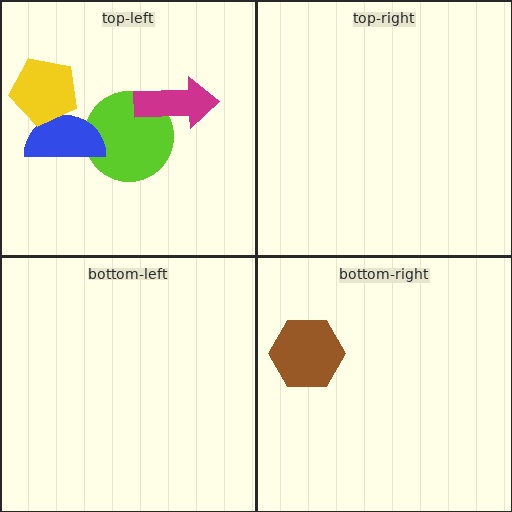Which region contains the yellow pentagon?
The top-left region.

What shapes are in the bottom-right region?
The brown hexagon.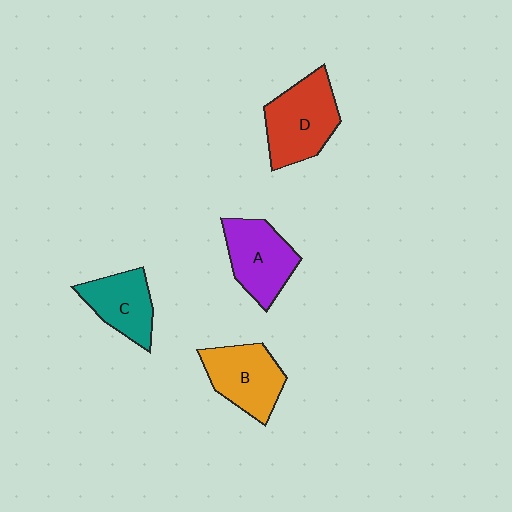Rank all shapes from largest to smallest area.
From largest to smallest: D (red), B (orange), A (purple), C (teal).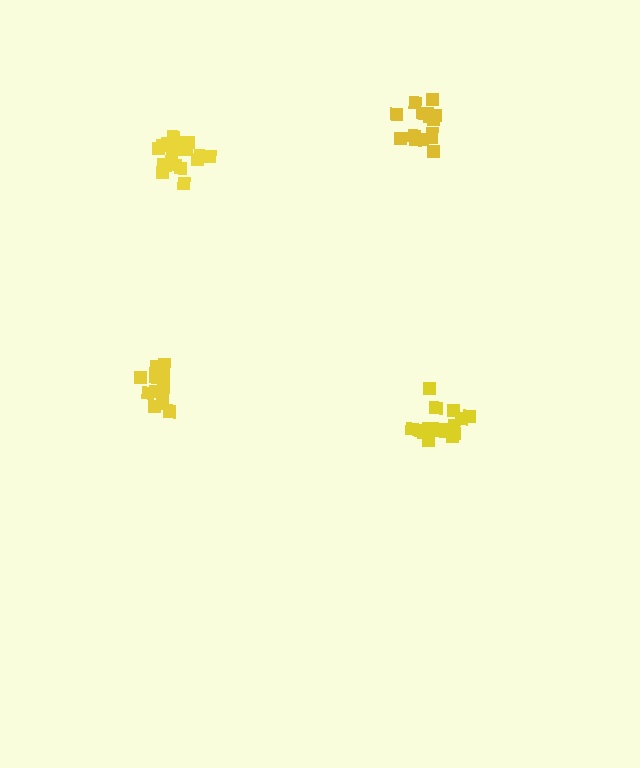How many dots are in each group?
Group 1: 15 dots, Group 2: 17 dots, Group 3: 15 dots, Group 4: 18 dots (65 total).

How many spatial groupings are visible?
There are 4 spatial groupings.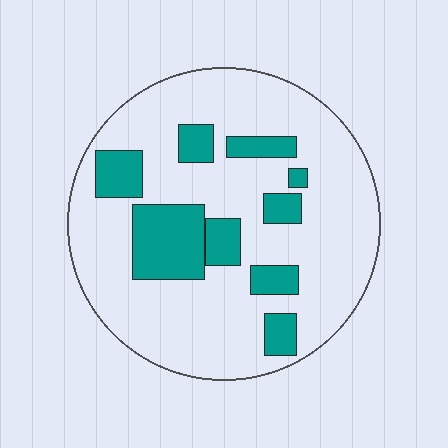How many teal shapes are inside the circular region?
9.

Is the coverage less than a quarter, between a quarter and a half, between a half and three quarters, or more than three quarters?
Less than a quarter.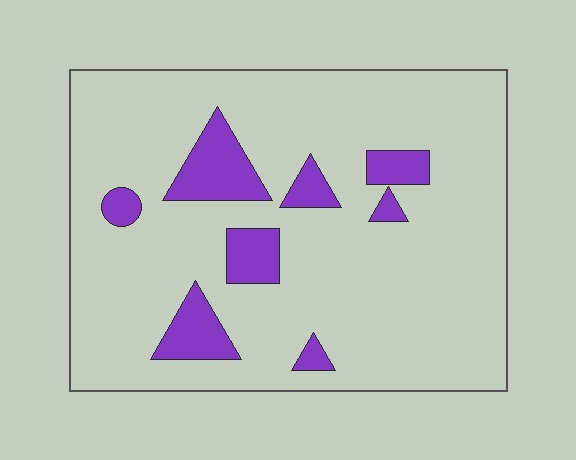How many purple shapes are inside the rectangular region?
8.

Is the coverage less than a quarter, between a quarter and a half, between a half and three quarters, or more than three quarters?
Less than a quarter.